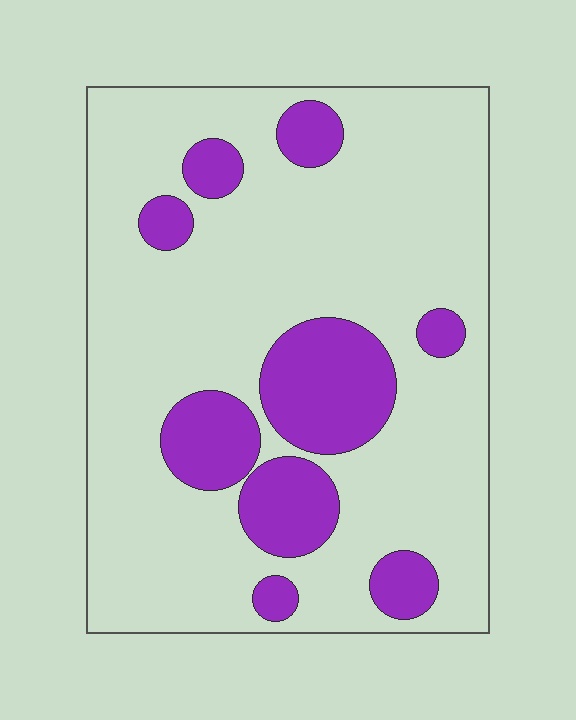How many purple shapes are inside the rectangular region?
9.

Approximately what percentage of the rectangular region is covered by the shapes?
Approximately 20%.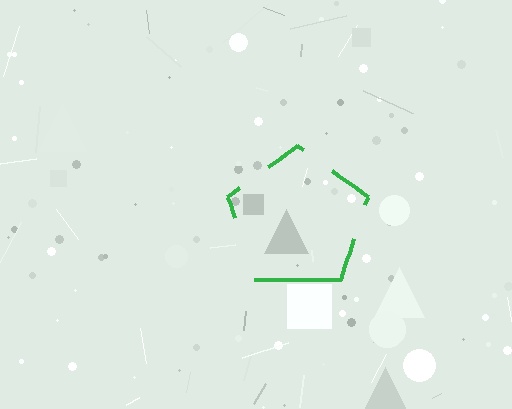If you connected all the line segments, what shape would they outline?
They would outline a pentagon.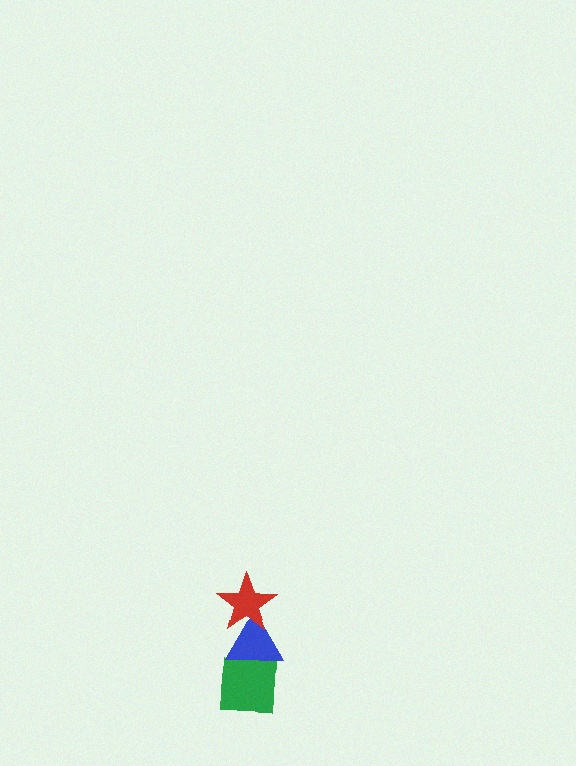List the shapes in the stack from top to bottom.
From top to bottom: the red star, the blue triangle, the green square.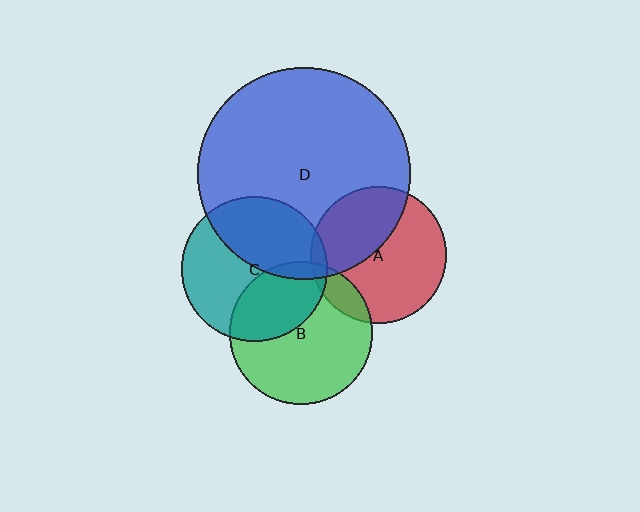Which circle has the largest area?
Circle D (blue).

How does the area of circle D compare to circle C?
Approximately 2.1 times.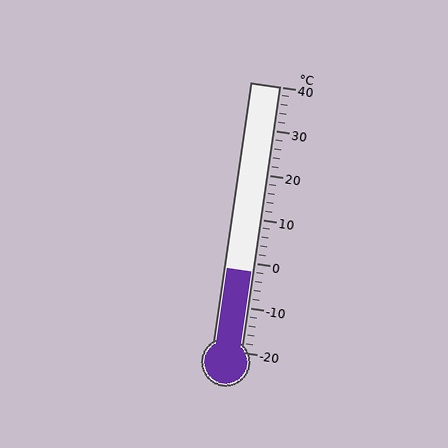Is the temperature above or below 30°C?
The temperature is below 30°C.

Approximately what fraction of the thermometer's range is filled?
The thermometer is filled to approximately 30% of its range.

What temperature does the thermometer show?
The thermometer shows approximately -2°C.